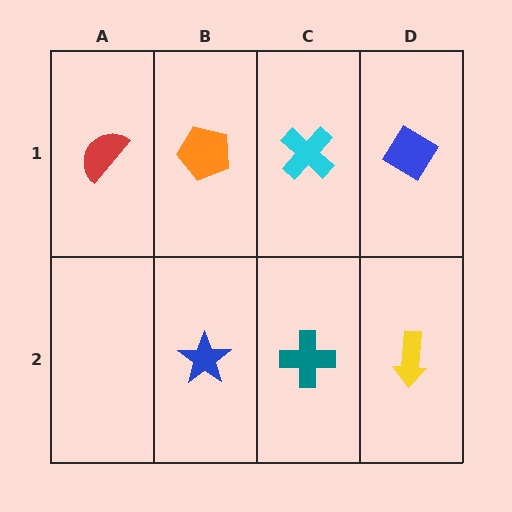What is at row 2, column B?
A blue star.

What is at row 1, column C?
A cyan cross.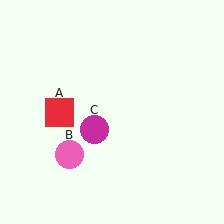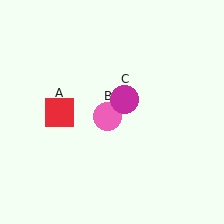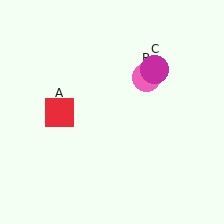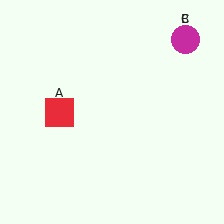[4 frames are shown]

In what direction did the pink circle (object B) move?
The pink circle (object B) moved up and to the right.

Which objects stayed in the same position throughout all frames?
Red square (object A) remained stationary.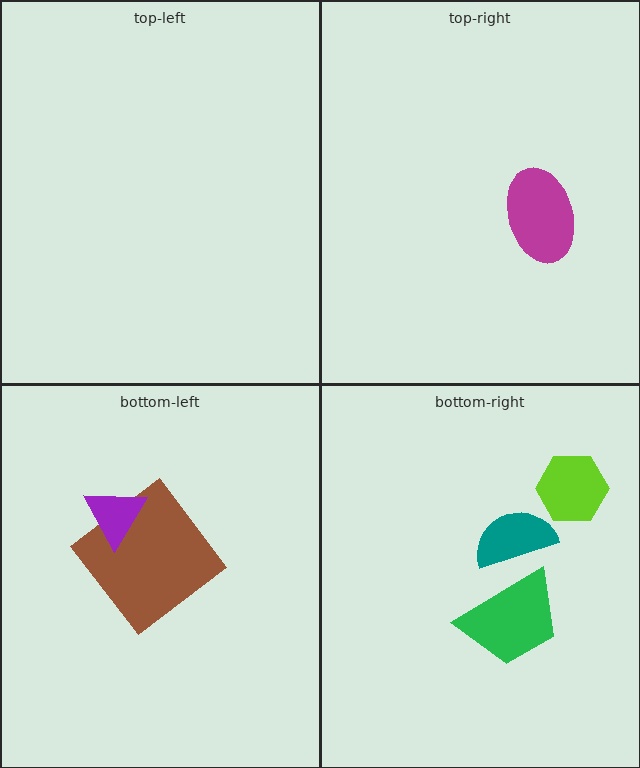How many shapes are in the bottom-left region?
2.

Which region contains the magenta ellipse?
The top-right region.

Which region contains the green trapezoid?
The bottom-right region.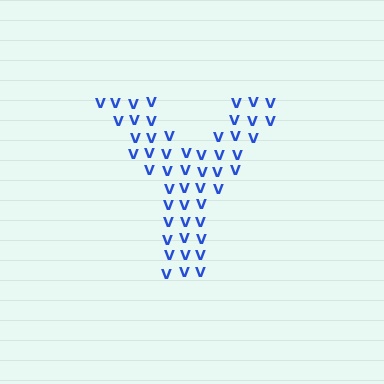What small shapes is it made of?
It is made of small letter V's.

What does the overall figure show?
The overall figure shows the letter Y.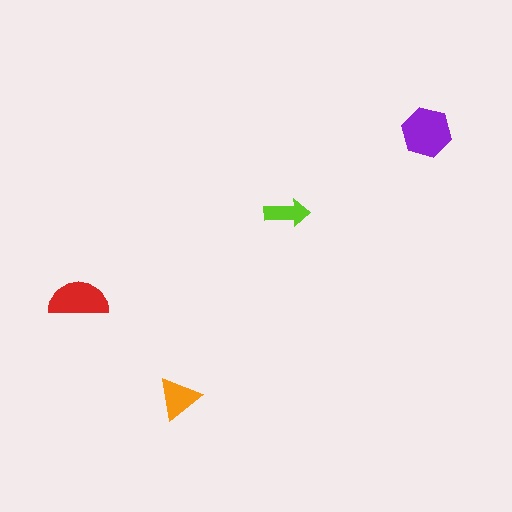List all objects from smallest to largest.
The lime arrow, the orange triangle, the red semicircle, the purple hexagon.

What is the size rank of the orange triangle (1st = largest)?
3rd.